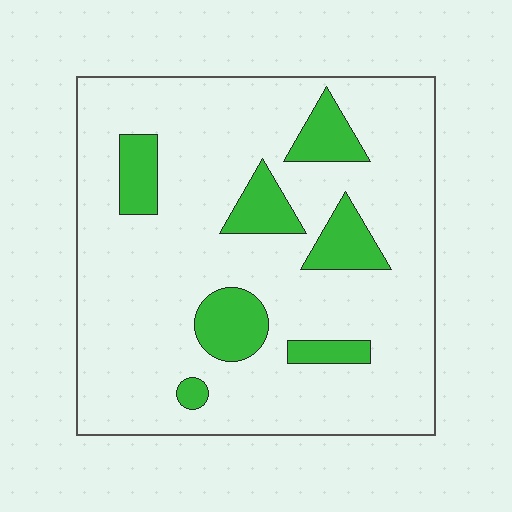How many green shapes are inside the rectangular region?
7.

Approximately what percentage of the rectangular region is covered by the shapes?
Approximately 15%.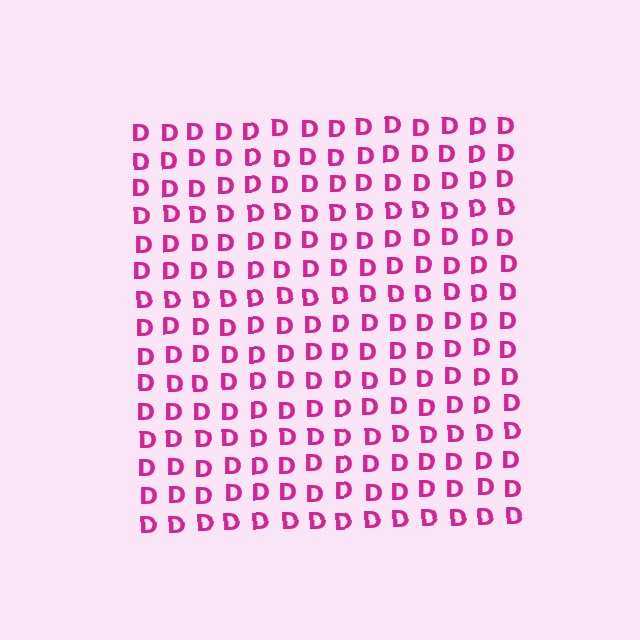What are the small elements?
The small elements are letter D's.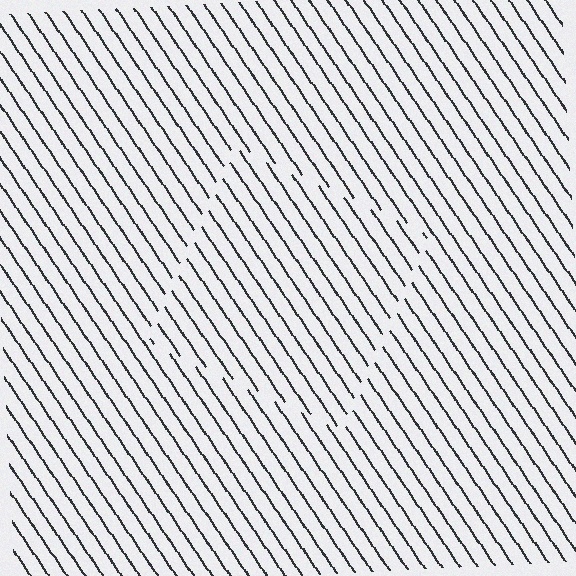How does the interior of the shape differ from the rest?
The interior of the shape contains the same grating, shifted by half a period — the contour is defined by the phase discontinuity where line-ends from the inner and outer gratings abut.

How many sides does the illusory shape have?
4 sides — the line-ends trace a square.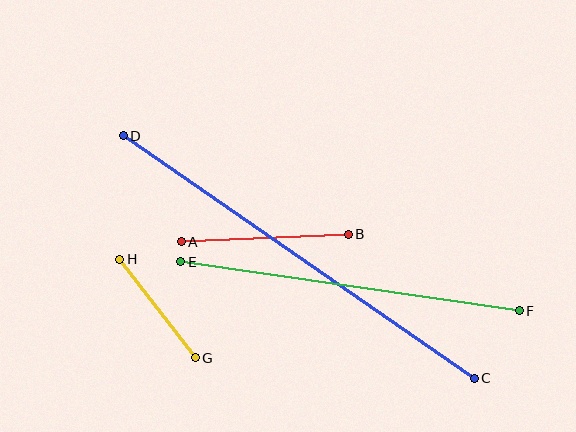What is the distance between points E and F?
The distance is approximately 342 pixels.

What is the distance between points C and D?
The distance is approximately 427 pixels.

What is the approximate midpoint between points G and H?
The midpoint is at approximately (157, 308) pixels.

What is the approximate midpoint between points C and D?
The midpoint is at approximately (299, 257) pixels.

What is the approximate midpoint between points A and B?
The midpoint is at approximately (265, 238) pixels.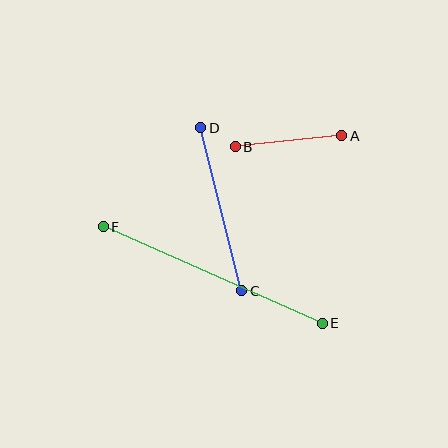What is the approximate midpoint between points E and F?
The midpoint is at approximately (213, 275) pixels.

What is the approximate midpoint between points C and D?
The midpoint is at approximately (221, 209) pixels.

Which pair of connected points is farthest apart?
Points E and F are farthest apart.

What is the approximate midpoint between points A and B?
The midpoint is at approximately (289, 141) pixels.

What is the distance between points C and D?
The distance is approximately 168 pixels.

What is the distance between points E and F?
The distance is approximately 239 pixels.